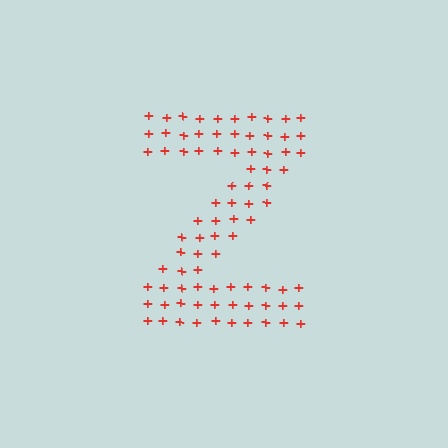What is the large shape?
The large shape is the letter Z.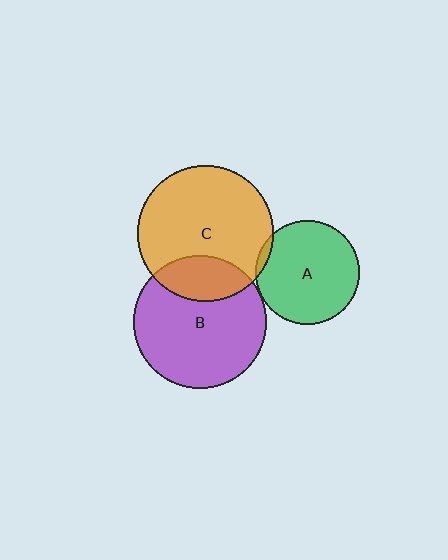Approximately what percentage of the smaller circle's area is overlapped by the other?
Approximately 25%.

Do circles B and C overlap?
Yes.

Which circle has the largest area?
Circle C (orange).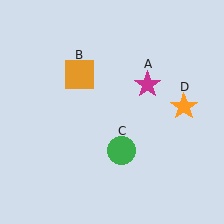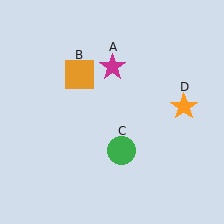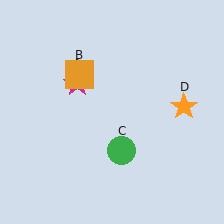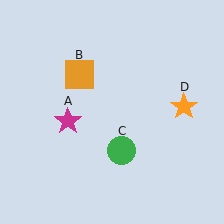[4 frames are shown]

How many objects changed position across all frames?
1 object changed position: magenta star (object A).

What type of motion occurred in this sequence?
The magenta star (object A) rotated counterclockwise around the center of the scene.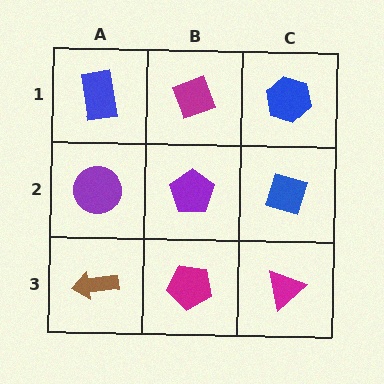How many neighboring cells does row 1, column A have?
2.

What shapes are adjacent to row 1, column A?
A purple circle (row 2, column A), a magenta diamond (row 1, column B).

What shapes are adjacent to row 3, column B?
A purple pentagon (row 2, column B), a brown arrow (row 3, column A), a magenta triangle (row 3, column C).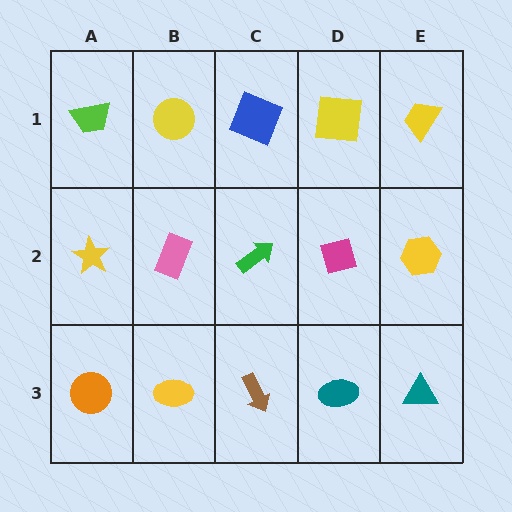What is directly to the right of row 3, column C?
A teal ellipse.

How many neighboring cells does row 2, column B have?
4.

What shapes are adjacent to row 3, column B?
A pink rectangle (row 2, column B), an orange circle (row 3, column A), a brown arrow (row 3, column C).